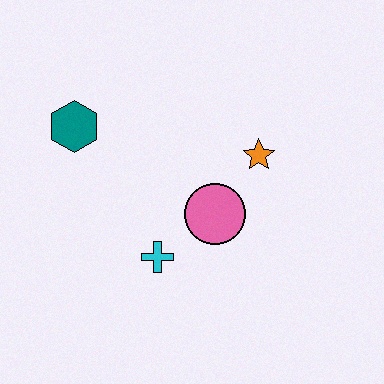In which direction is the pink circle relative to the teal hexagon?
The pink circle is to the right of the teal hexagon.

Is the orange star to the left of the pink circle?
No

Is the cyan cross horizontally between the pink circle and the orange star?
No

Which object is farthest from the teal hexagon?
The orange star is farthest from the teal hexagon.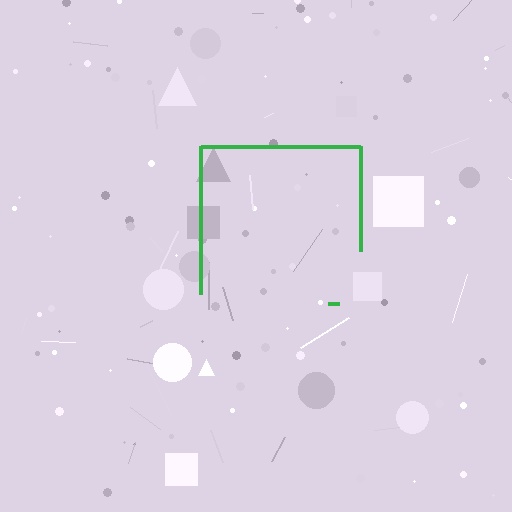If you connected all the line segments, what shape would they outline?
They would outline a square.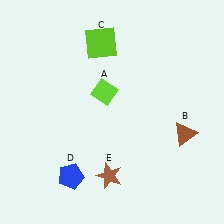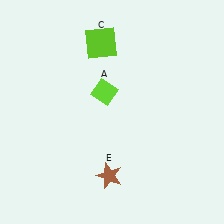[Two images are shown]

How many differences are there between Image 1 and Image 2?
There are 2 differences between the two images.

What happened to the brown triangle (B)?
The brown triangle (B) was removed in Image 2. It was in the bottom-right area of Image 1.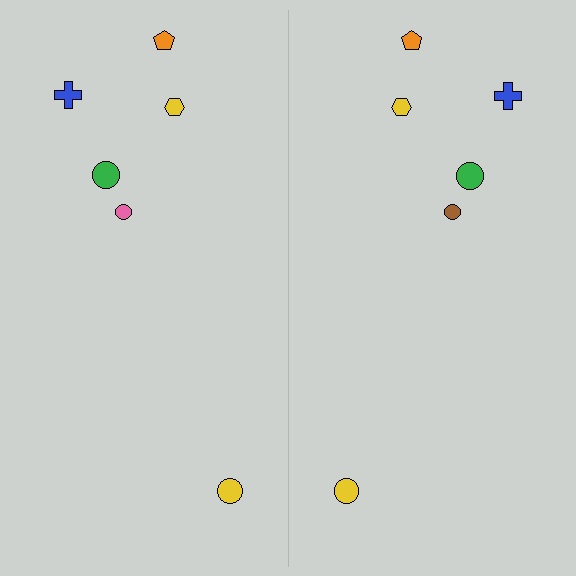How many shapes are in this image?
There are 12 shapes in this image.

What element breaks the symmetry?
The brown circle on the right side breaks the symmetry — its mirror counterpart is pink.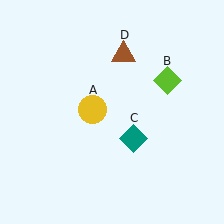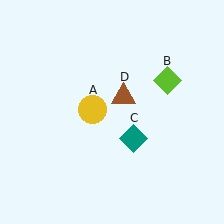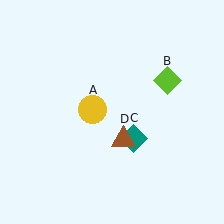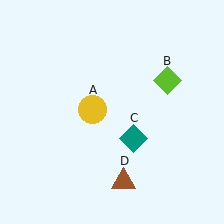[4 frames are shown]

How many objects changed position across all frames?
1 object changed position: brown triangle (object D).